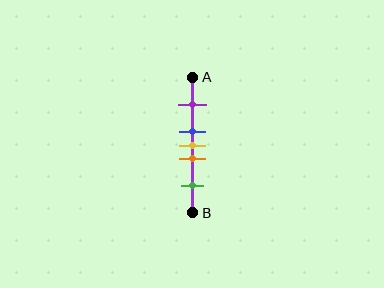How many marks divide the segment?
There are 5 marks dividing the segment.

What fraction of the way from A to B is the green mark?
The green mark is approximately 80% (0.8) of the way from A to B.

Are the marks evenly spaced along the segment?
No, the marks are not evenly spaced.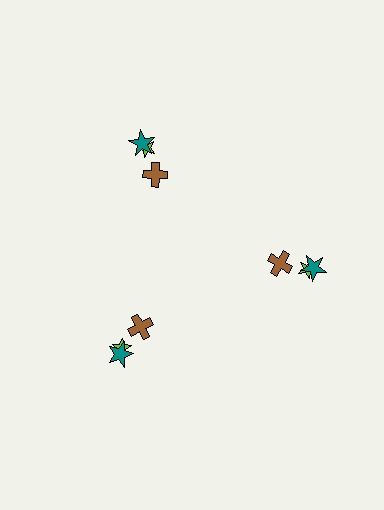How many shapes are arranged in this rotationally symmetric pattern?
There are 9 shapes, arranged in 3 groups of 3.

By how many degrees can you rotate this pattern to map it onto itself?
The pattern maps onto itself every 120 degrees of rotation.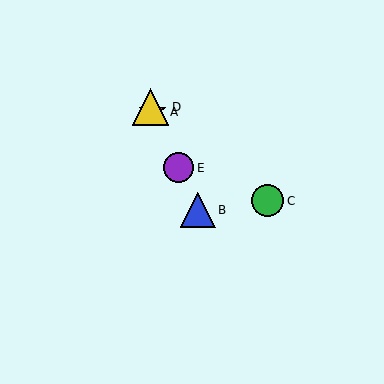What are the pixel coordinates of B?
Object B is at (198, 210).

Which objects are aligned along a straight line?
Objects A, B, D, E are aligned along a straight line.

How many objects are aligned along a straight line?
4 objects (A, B, D, E) are aligned along a straight line.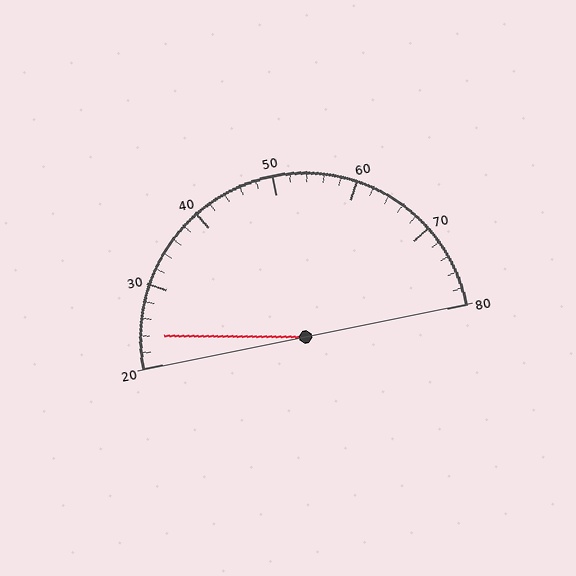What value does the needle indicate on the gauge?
The needle indicates approximately 24.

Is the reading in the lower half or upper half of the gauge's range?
The reading is in the lower half of the range (20 to 80).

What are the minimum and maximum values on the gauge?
The gauge ranges from 20 to 80.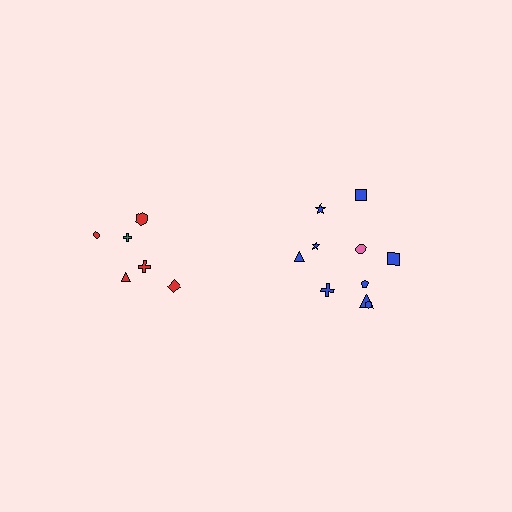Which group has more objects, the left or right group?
The right group.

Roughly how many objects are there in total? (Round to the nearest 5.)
Roughly 15 objects in total.